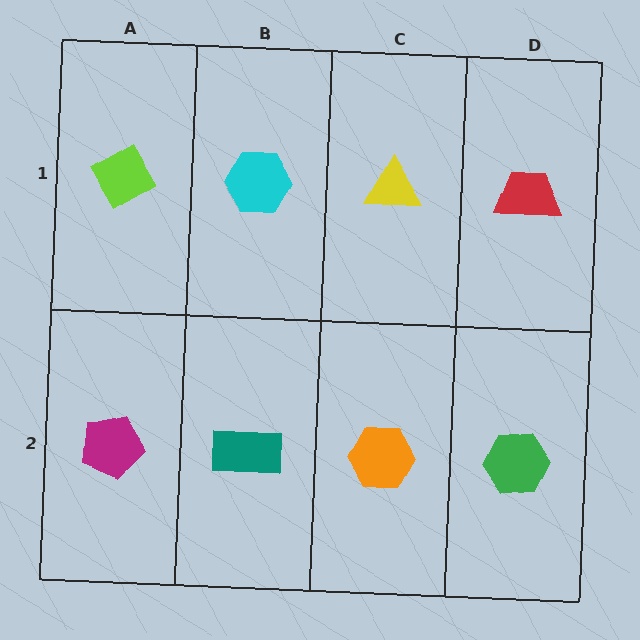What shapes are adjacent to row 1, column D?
A green hexagon (row 2, column D), a yellow triangle (row 1, column C).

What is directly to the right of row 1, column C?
A red trapezoid.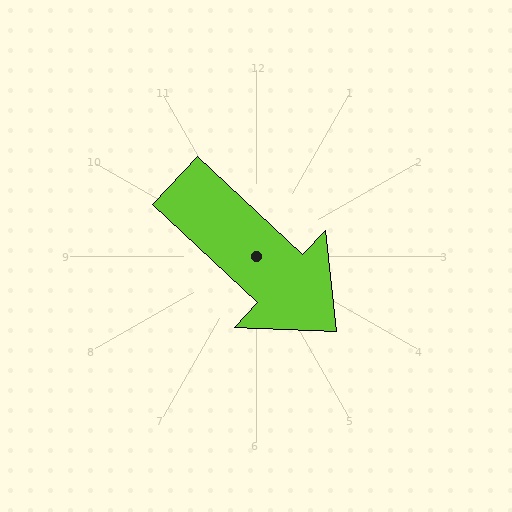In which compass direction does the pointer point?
Southeast.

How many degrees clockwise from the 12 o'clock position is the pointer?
Approximately 133 degrees.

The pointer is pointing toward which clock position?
Roughly 4 o'clock.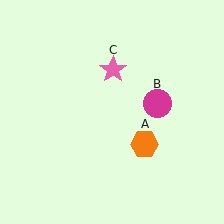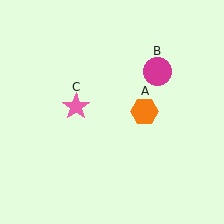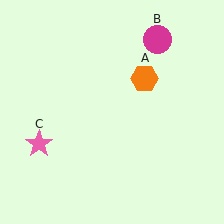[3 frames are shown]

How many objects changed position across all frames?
3 objects changed position: orange hexagon (object A), magenta circle (object B), pink star (object C).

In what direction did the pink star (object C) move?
The pink star (object C) moved down and to the left.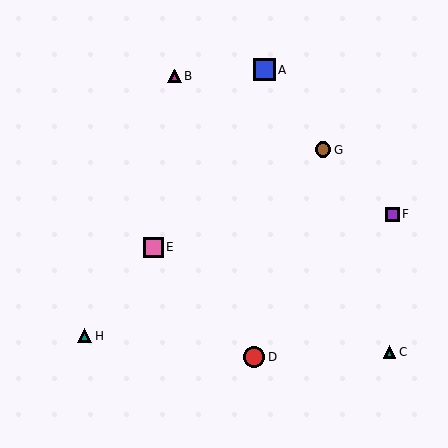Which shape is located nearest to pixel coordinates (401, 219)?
The purple square (labeled F) at (392, 214) is nearest to that location.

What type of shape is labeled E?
Shape E is a pink square.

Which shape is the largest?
The blue square (labeled A) is the largest.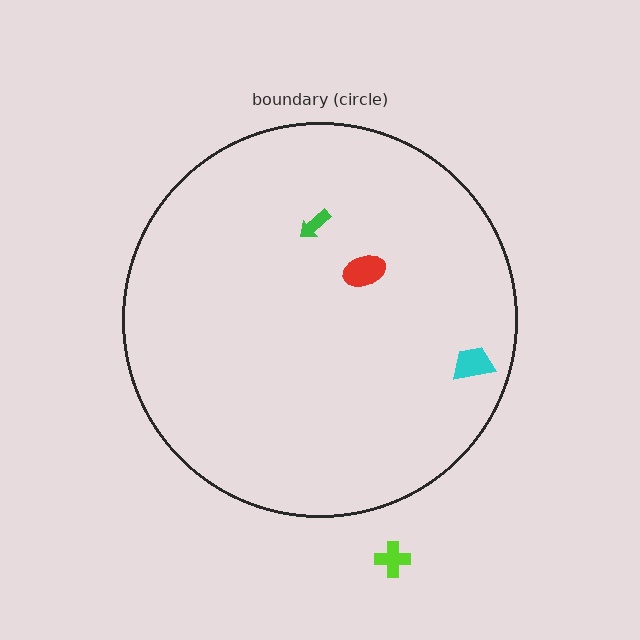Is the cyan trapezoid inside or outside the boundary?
Inside.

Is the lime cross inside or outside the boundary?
Outside.